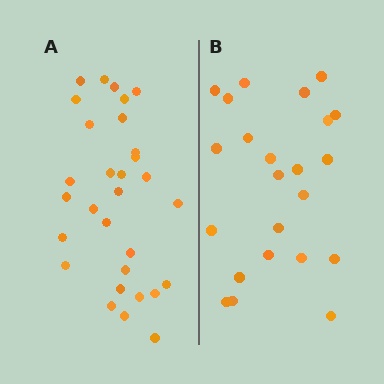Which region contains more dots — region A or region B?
Region A (the left region) has more dots.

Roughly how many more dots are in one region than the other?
Region A has roughly 8 or so more dots than region B.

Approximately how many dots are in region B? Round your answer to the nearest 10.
About 20 dots. (The exact count is 23, which rounds to 20.)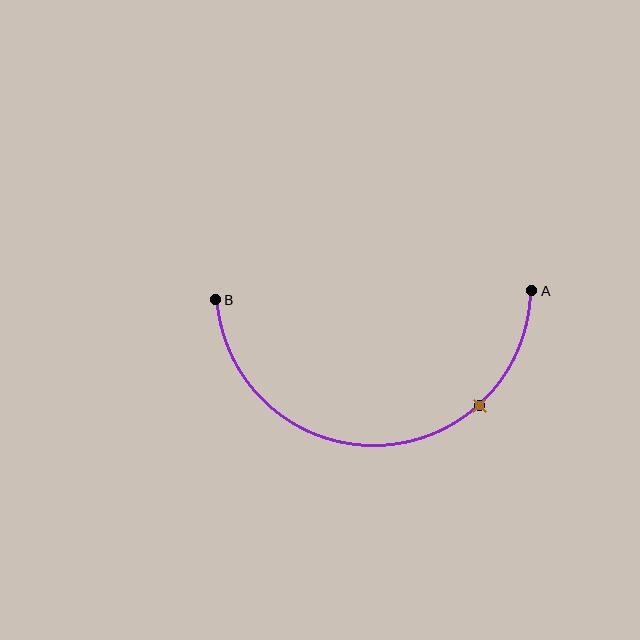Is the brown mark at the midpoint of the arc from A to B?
No. The brown mark lies on the arc but is closer to endpoint A. The arc midpoint would be at the point on the curve equidistant along the arc from both A and B.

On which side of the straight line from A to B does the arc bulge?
The arc bulges below the straight line connecting A and B.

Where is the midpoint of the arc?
The arc midpoint is the point on the curve farthest from the straight line joining A and B. It sits below that line.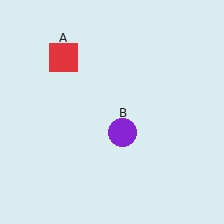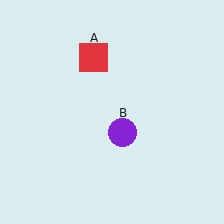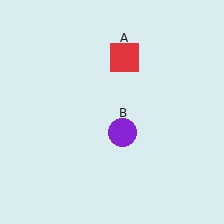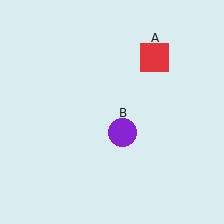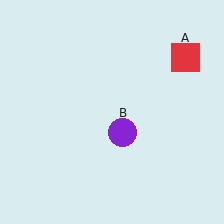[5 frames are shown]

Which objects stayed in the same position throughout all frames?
Purple circle (object B) remained stationary.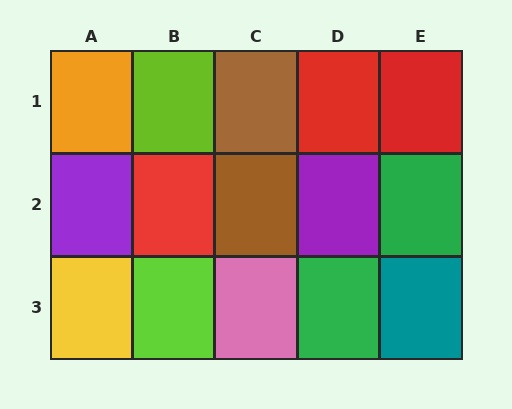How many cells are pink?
1 cell is pink.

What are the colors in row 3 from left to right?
Yellow, lime, pink, green, teal.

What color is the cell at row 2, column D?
Purple.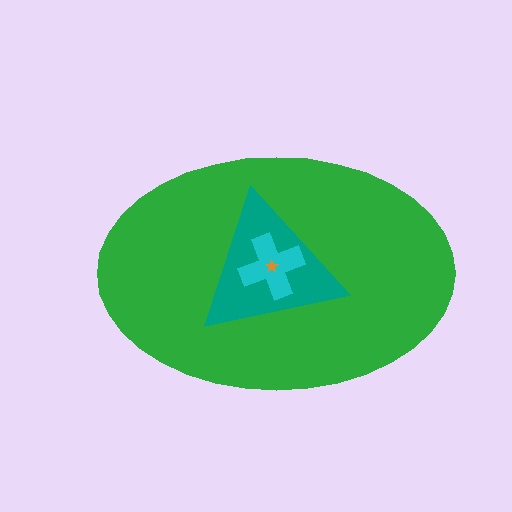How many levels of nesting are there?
4.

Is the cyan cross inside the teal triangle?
Yes.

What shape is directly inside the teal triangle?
The cyan cross.